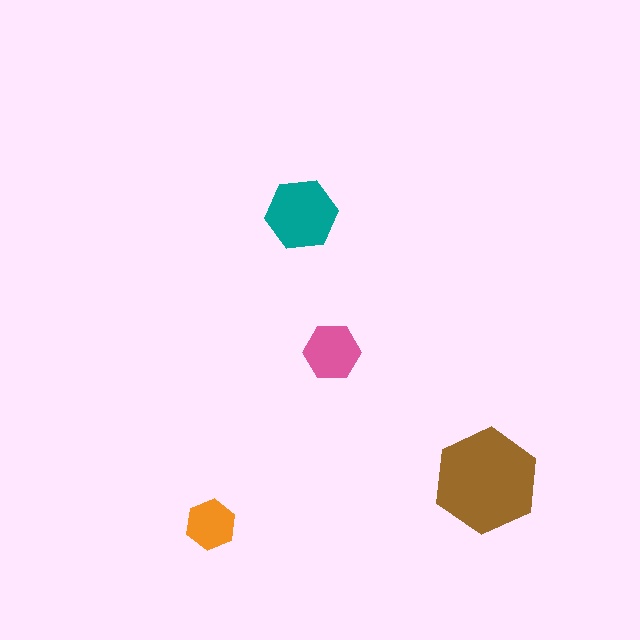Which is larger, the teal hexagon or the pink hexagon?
The teal one.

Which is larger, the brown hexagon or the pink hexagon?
The brown one.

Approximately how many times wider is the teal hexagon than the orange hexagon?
About 1.5 times wider.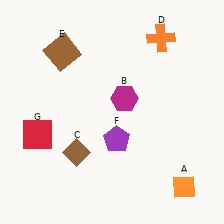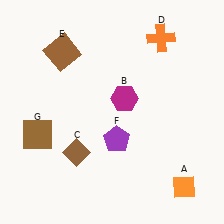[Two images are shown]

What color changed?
The square (G) changed from red in Image 1 to brown in Image 2.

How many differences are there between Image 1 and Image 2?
There is 1 difference between the two images.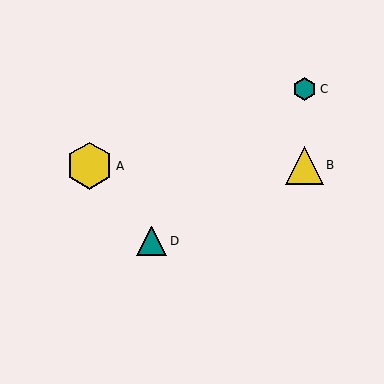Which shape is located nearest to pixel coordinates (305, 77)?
The teal hexagon (labeled C) at (305, 89) is nearest to that location.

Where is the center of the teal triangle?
The center of the teal triangle is at (152, 241).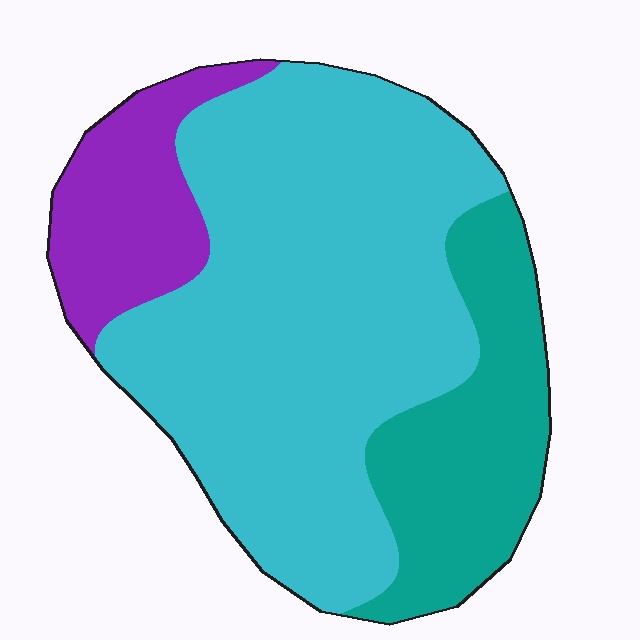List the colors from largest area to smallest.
From largest to smallest: cyan, teal, purple.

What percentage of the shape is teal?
Teal covers 22% of the shape.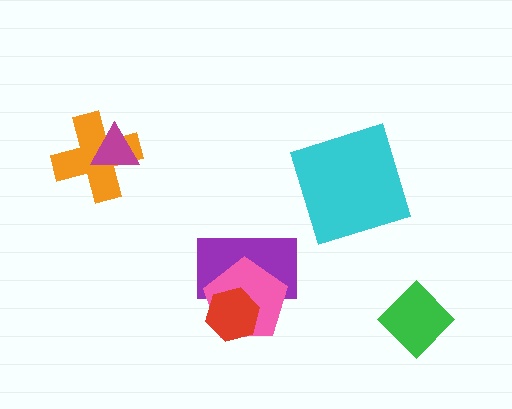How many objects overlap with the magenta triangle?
1 object overlaps with the magenta triangle.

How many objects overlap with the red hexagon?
2 objects overlap with the red hexagon.